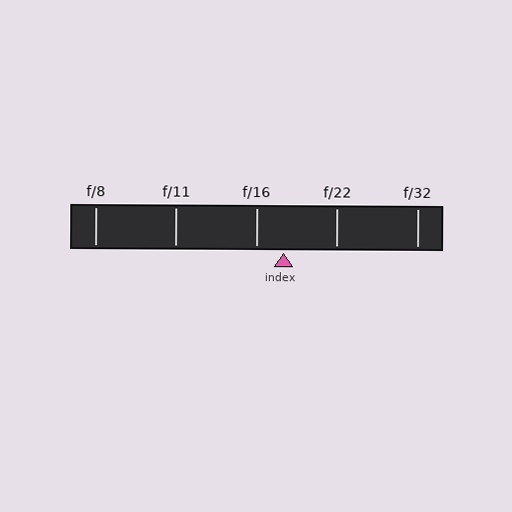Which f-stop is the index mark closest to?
The index mark is closest to f/16.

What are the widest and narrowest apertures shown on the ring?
The widest aperture shown is f/8 and the narrowest is f/32.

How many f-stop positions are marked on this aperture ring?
There are 5 f-stop positions marked.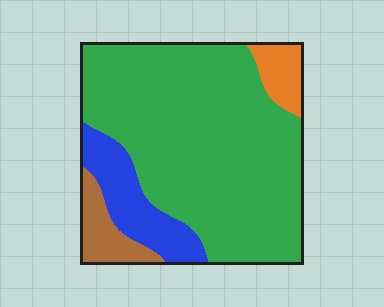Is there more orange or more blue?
Blue.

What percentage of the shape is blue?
Blue covers 14% of the shape.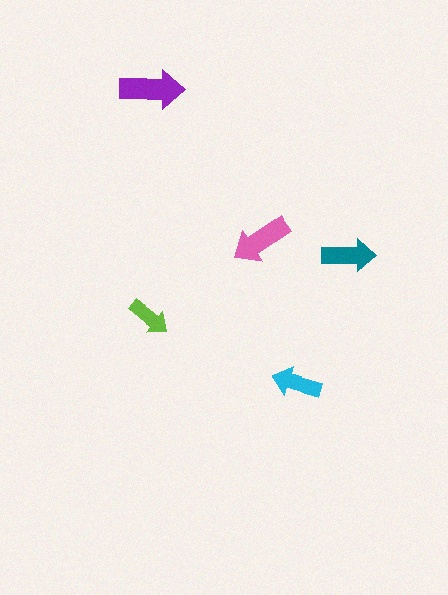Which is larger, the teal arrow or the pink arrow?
The pink one.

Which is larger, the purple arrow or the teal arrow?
The purple one.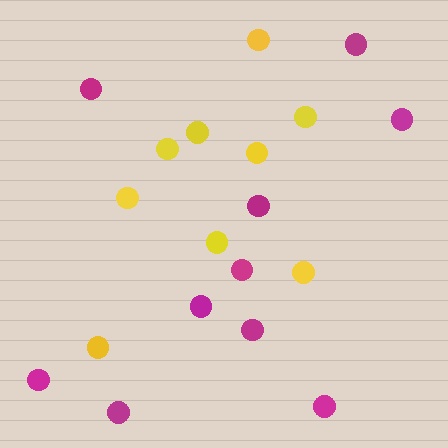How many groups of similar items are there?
There are 2 groups: one group of yellow circles (9) and one group of magenta circles (10).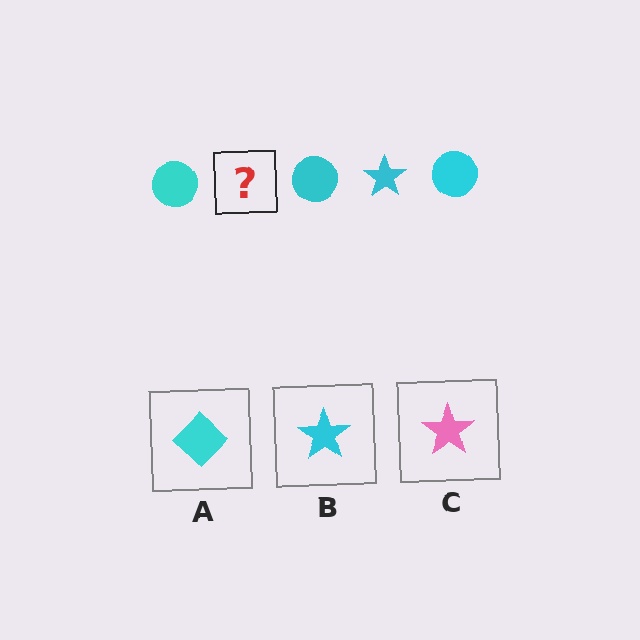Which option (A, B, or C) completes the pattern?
B.